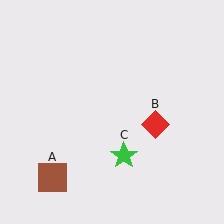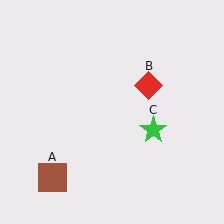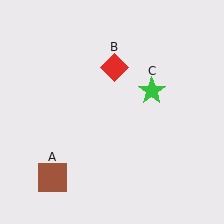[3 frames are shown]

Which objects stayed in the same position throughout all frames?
Brown square (object A) remained stationary.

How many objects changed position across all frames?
2 objects changed position: red diamond (object B), green star (object C).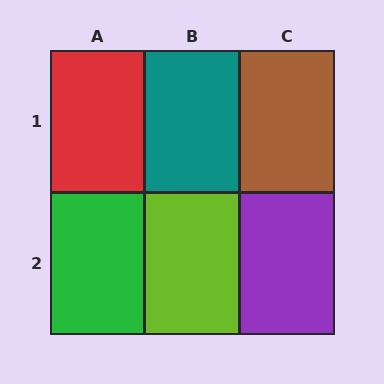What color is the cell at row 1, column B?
Teal.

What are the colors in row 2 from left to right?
Green, lime, purple.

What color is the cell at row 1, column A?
Red.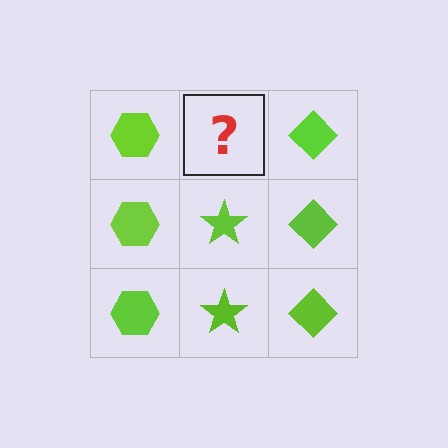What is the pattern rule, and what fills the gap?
The rule is that each column has a consistent shape. The gap should be filled with a lime star.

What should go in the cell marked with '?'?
The missing cell should contain a lime star.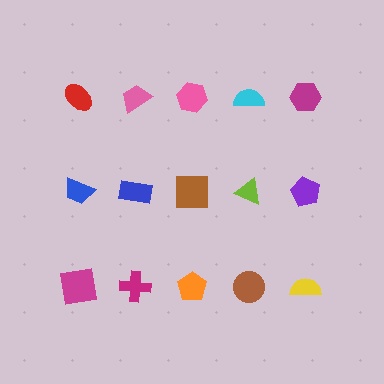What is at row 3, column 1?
A magenta square.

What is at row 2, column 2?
A blue rectangle.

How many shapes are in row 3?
5 shapes.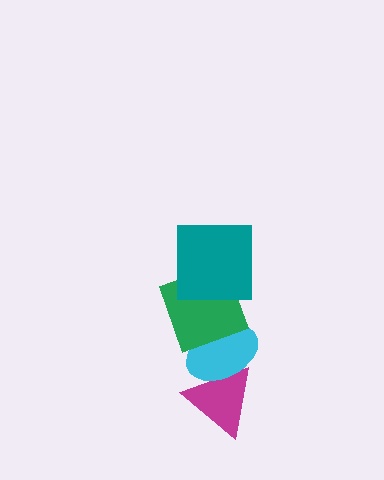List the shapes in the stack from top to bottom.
From top to bottom: the teal square, the green square, the cyan ellipse, the magenta triangle.